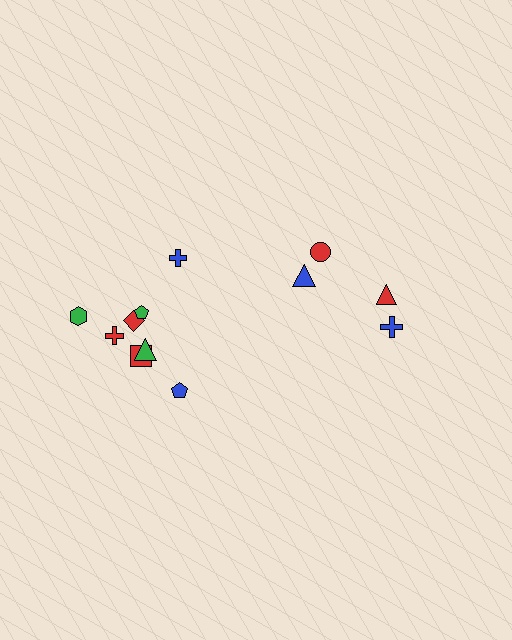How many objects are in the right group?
There are 4 objects.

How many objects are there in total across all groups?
There are 12 objects.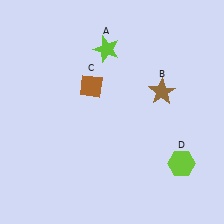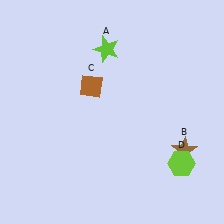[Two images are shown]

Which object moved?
The brown star (B) moved down.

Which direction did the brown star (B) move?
The brown star (B) moved down.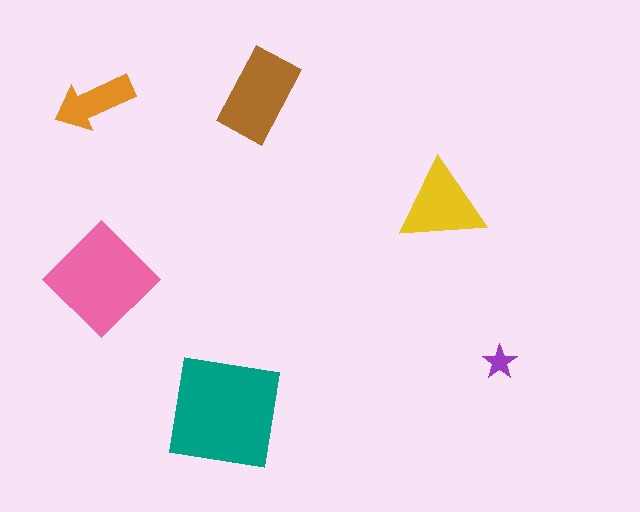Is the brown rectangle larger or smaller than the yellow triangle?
Larger.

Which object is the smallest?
The purple star.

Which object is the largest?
The teal square.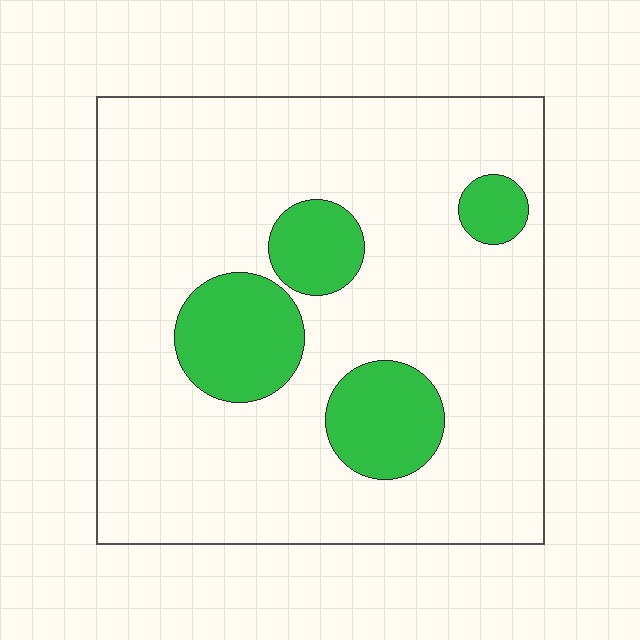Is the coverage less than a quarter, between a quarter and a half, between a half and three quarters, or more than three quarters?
Less than a quarter.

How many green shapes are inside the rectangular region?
4.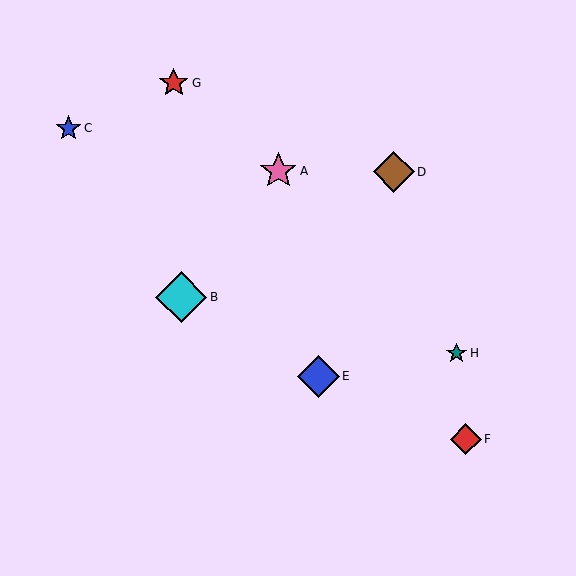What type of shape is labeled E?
Shape E is a blue diamond.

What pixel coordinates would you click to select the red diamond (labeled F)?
Click at (466, 439) to select the red diamond F.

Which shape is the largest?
The cyan diamond (labeled B) is the largest.